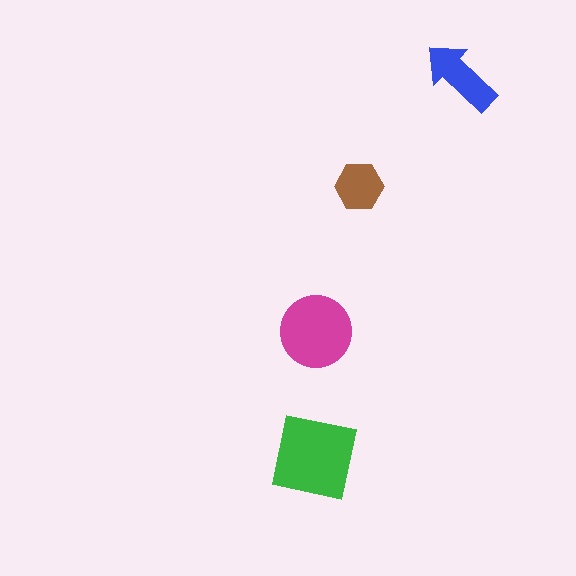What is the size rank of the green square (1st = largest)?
1st.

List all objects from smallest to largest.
The brown hexagon, the blue arrow, the magenta circle, the green square.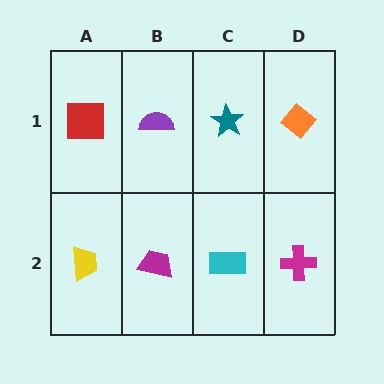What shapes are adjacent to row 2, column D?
An orange diamond (row 1, column D), a cyan rectangle (row 2, column C).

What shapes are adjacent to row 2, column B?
A purple semicircle (row 1, column B), a yellow trapezoid (row 2, column A), a cyan rectangle (row 2, column C).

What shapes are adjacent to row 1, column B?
A magenta trapezoid (row 2, column B), a red square (row 1, column A), a teal star (row 1, column C).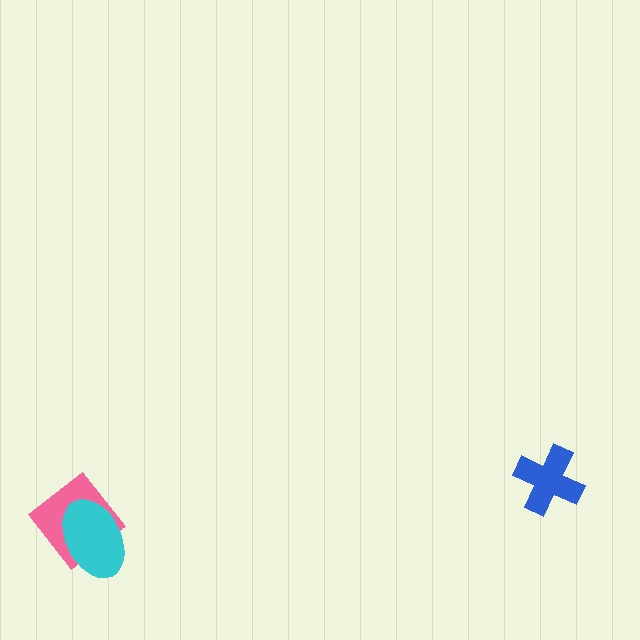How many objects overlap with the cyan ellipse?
1 object overlaps with the cyan ellipse.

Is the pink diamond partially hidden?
Yes, it is partially covered by another shape.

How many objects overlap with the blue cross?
0 objects overlap with the blue cross.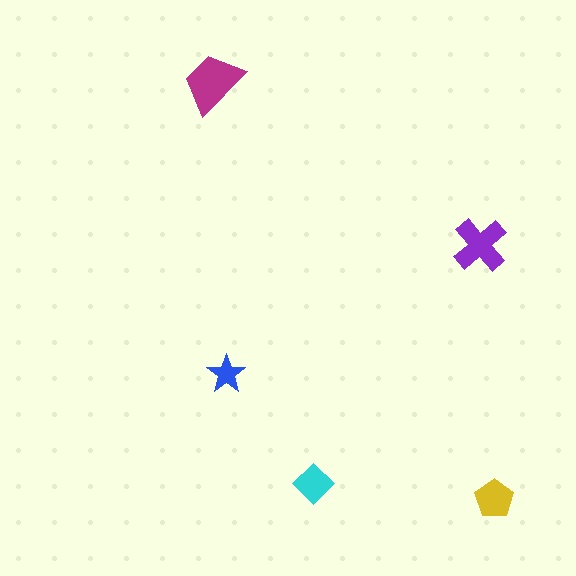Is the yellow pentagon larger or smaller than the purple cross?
Smaller.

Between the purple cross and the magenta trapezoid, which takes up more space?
The magenta trapezoid.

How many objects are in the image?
There are 5 objects in the image.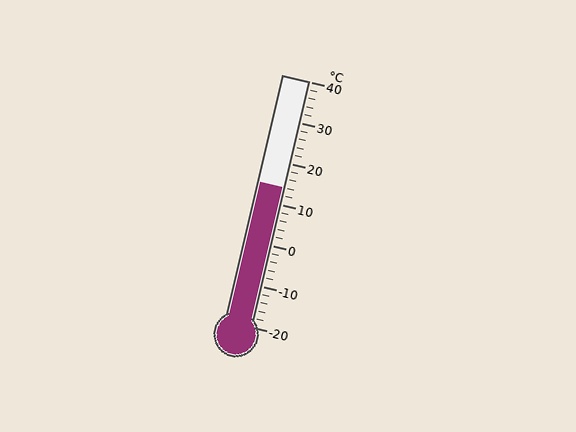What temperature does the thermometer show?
The thermometer shows approximately 14°C.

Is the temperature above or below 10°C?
The temperature is above 10°C.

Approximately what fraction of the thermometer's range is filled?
The thermometer is filled to approximately 55% of its range.